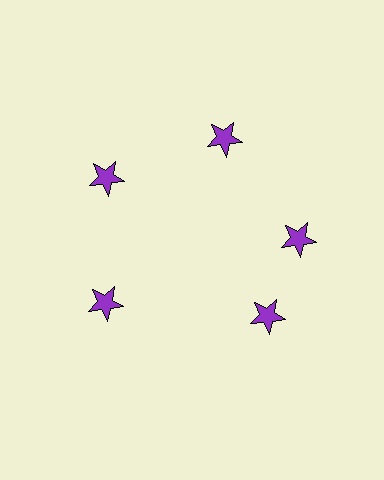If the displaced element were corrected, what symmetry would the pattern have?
It would have 5-fold rotational symmetry — the pattern would map onto itself every 72 degrees.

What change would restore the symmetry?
The symmetry would be restored by rotating it back into even spacing with its neighbors so that all 5 stars sit at equal angles and equal distance from the center.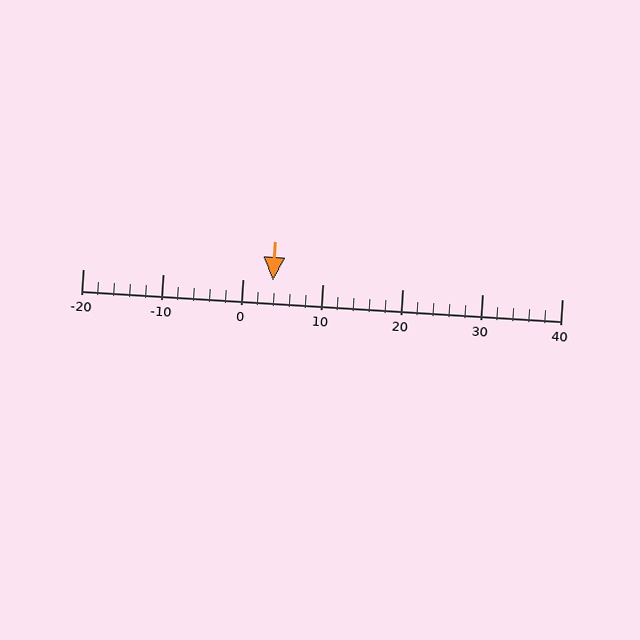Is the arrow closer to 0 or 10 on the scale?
The arrow is closer to 0.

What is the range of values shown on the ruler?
The ruler shows values from -20 to 40.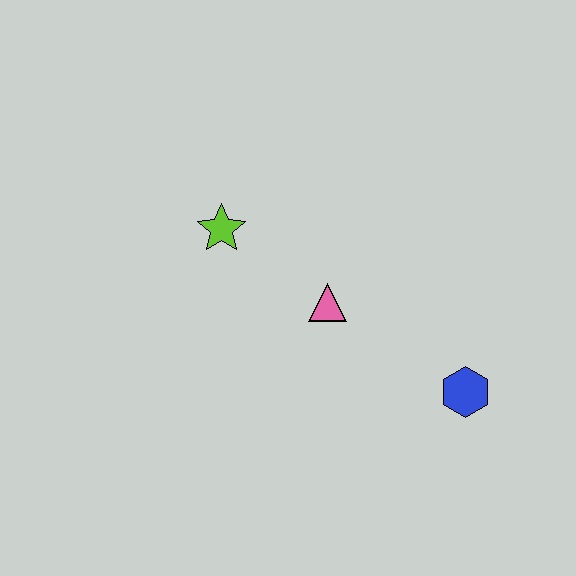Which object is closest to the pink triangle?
The lime star is closest to the pink triangle.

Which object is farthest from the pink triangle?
The blue hexagon is farthest from the pink triangle.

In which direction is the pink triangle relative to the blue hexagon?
The pink triangle is to the left of the blue hexagon.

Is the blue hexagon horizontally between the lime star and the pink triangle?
No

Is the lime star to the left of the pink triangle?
Yes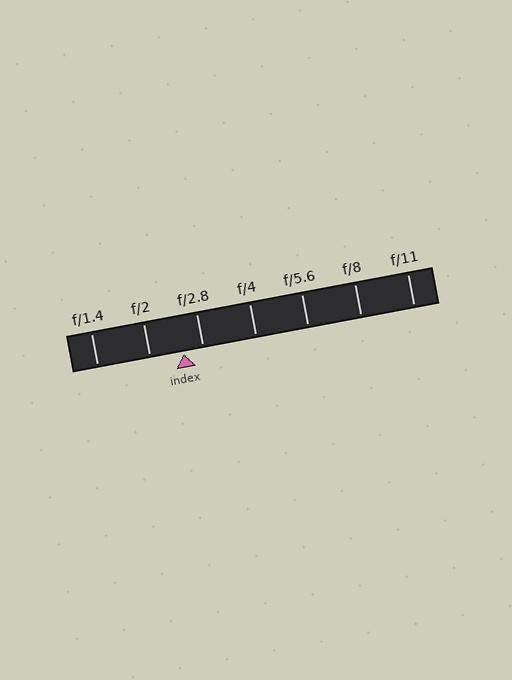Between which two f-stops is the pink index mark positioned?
The index mark is between f/2 and f/2.8.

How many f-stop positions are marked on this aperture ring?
There are 7 f-stop positions marked.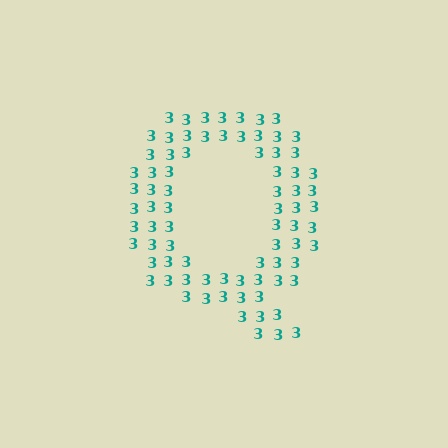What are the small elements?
The small elements are digit 3's.